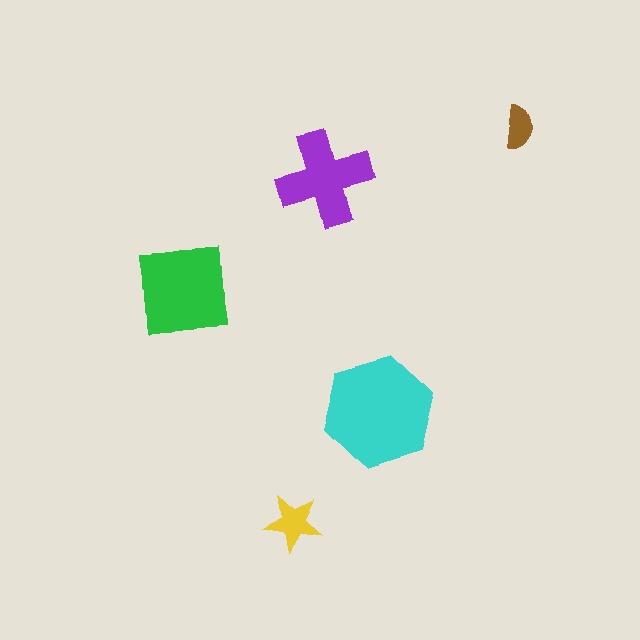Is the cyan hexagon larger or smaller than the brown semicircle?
Larger.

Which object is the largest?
The cyan hexagon.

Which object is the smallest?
The brown semicircle.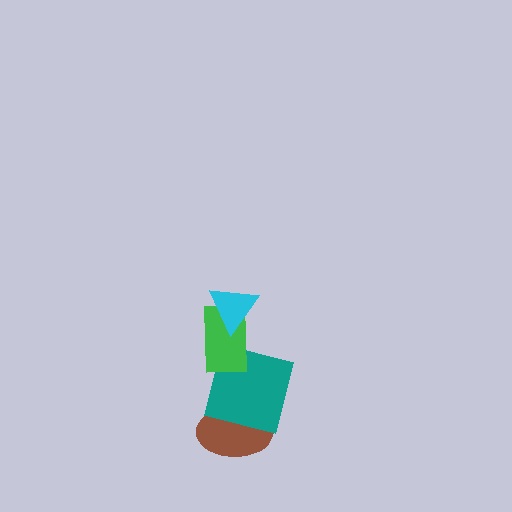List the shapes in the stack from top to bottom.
From top to bottom: the cyan triangle, the green rectangle, the teal square, the brown ellipse.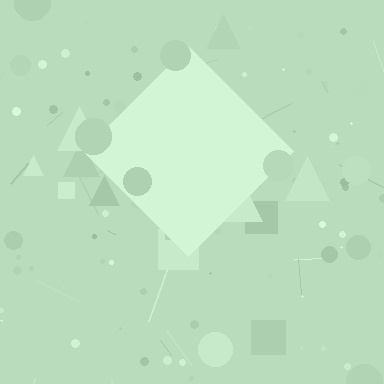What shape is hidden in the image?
A diamond is hidden in the image.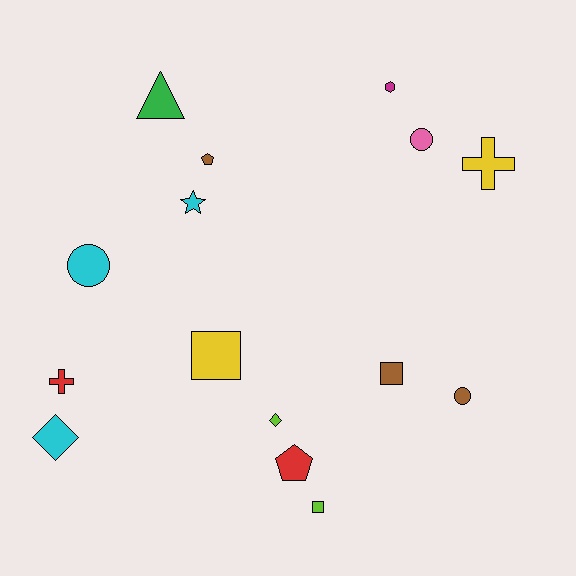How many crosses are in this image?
There are 2 crosses.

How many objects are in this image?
There are 15 objects.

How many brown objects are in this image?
There are 3 brown objects.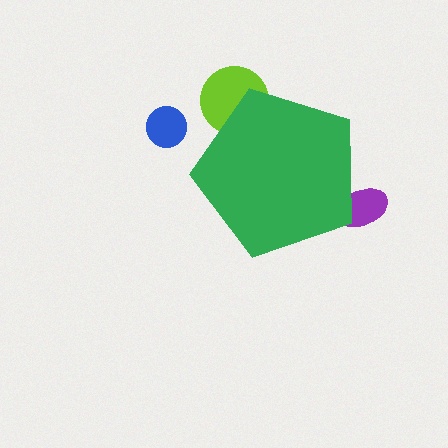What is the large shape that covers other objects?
A green pentagon.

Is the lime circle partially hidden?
Yes, the lime circle is partially hidden behind the green pentagon.